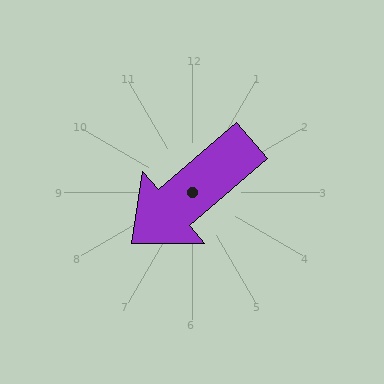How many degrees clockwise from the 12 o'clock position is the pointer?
Approximately 229 degrees.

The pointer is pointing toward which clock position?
Roughly 8 o'clock.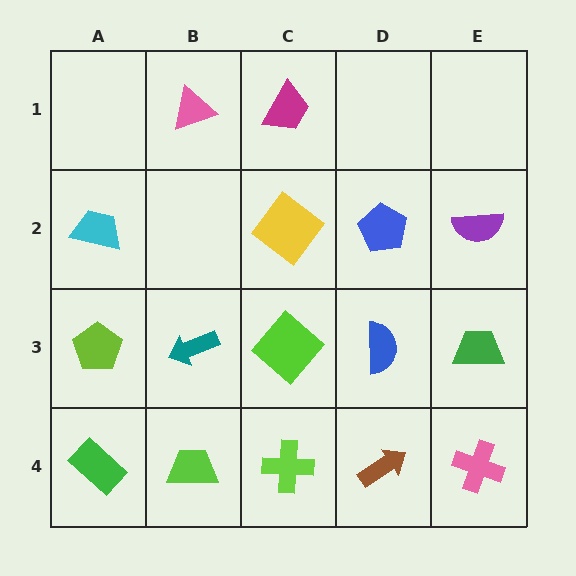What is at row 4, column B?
A lime trapezoid.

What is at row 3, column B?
A teal arrow.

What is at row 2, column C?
A yellow diamond.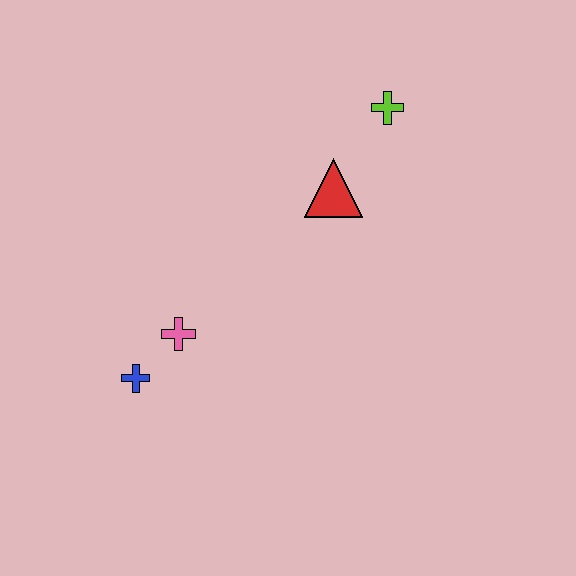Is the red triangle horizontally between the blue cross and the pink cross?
No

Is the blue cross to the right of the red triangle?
No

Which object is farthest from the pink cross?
The lime cross is farthest from the pink cross.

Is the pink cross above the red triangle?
No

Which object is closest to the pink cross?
The blue cross is closest to the pink cross.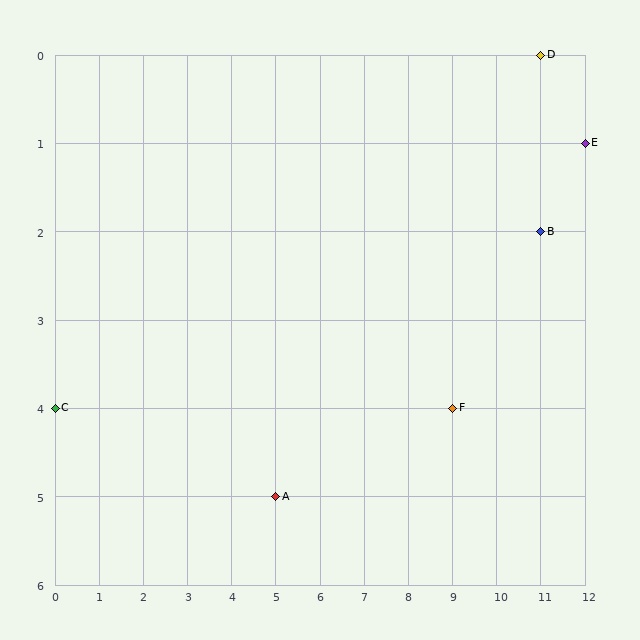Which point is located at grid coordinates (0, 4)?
Point C is at (0, 4).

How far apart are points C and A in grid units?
Points C and A are 5 columns and 1 row apart (about 5.1 grid units diagonally).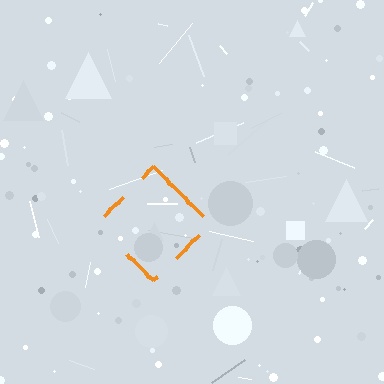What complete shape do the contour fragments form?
The contour fragments form a diamond.